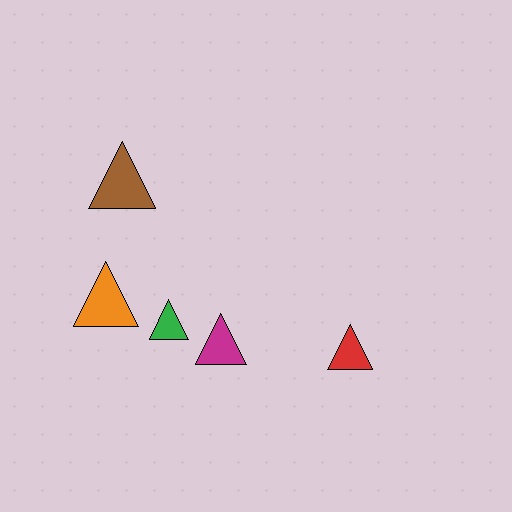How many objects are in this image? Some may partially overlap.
There are 5 objects.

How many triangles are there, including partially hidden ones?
There are 5 triangles.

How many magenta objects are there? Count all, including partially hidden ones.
There is 1 magenta object.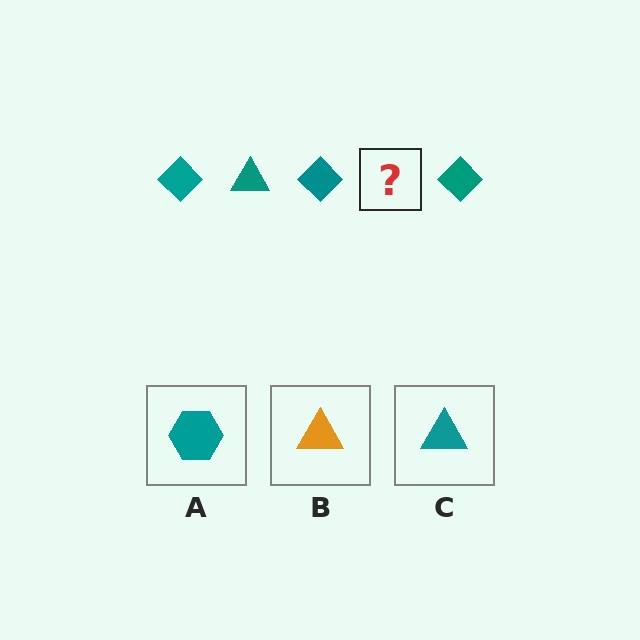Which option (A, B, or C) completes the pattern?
C.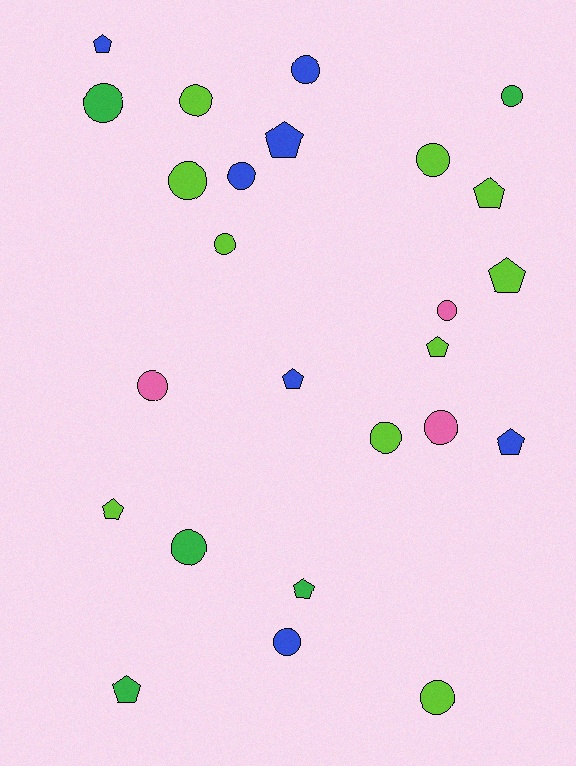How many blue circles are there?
There are 3 blue circles.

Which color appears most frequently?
Lime, with 10 objects.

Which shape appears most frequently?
Circle, with 15 objects.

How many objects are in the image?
There are 25 objects.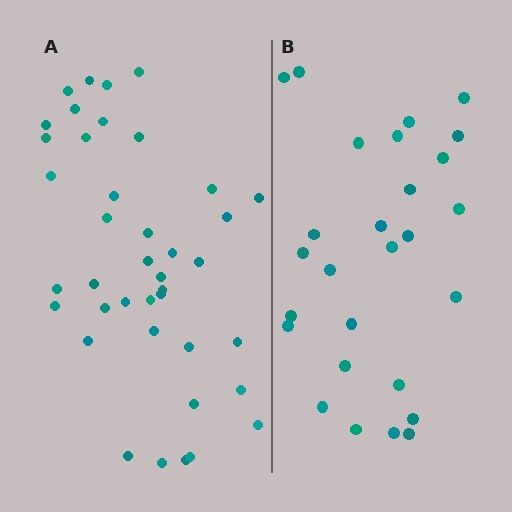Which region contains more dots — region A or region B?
Region A (the left region) has more dots.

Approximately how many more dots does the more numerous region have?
Region A has approximately 15 more dots than region B.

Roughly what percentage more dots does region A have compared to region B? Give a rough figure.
About 50% more.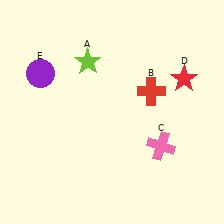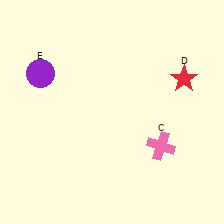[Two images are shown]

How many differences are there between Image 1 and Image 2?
There are 2 differences between the two images.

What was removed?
The red cross (B), the lime star (A) were removed in Image 2.